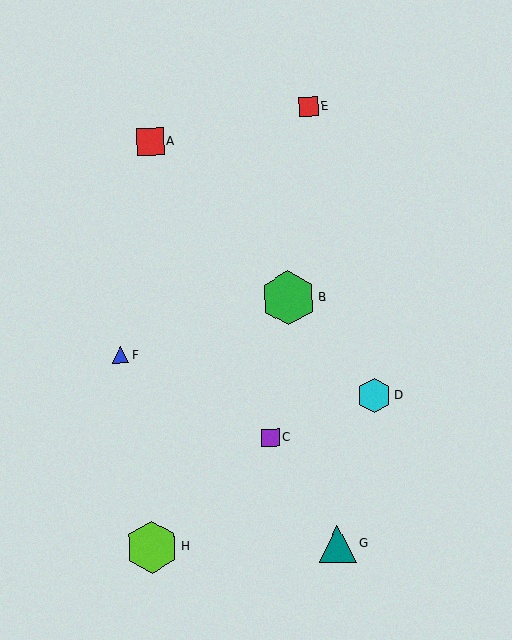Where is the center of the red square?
The center of the red square is at (308, 106).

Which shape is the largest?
The green hexagon (labeled B) is the largest.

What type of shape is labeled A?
Shape A is a red square.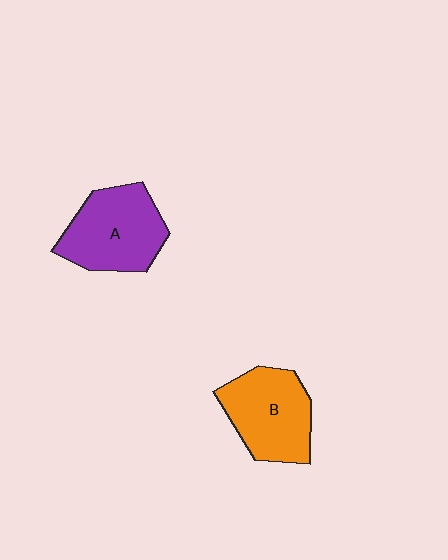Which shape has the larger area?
Shape A (purple).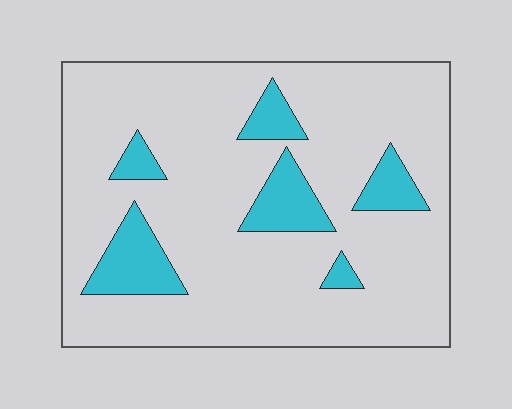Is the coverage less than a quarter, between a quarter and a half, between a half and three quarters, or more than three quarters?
Less than a quarter.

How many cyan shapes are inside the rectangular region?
6.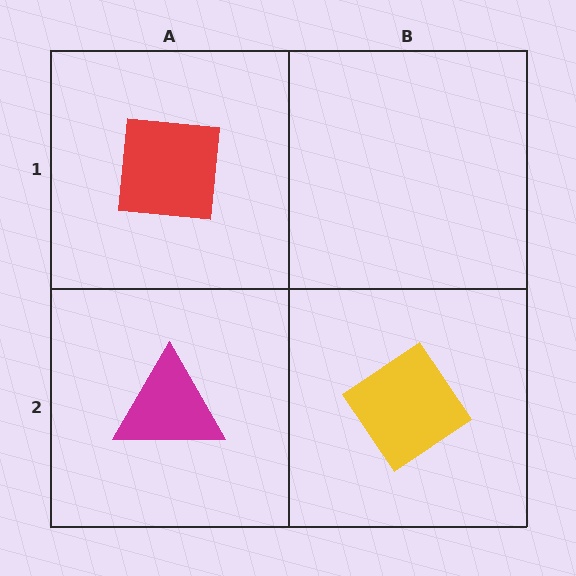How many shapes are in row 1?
1 shape.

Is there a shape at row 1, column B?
No, that cell is empty.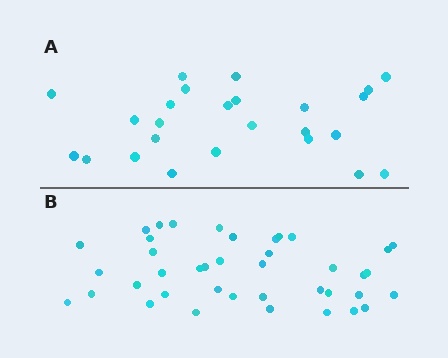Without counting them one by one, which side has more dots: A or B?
Region B (the bottom region) has more dots.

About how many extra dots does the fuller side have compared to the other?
Region B has approximately 15 more dots than region A.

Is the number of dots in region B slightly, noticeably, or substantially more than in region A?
Region B has substantially more. The ratio is roughly 1.6 to 1.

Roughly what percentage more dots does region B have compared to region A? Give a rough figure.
About 60% more.